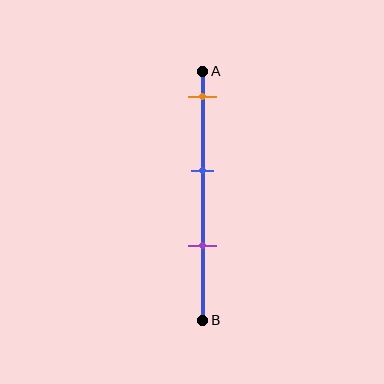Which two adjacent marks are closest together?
The blue and purple marks are the closest adjacent pair.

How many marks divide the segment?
There are 3 marks dividing the segment.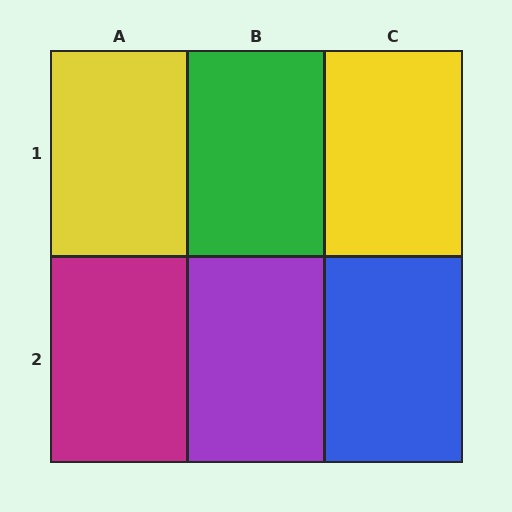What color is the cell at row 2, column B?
Purple.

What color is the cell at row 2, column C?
Blue.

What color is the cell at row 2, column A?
Magenta.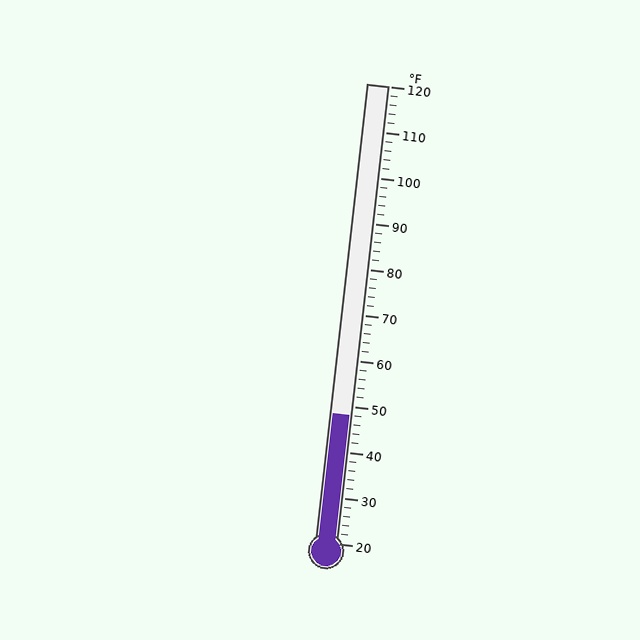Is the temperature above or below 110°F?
The temperature is below 110°F.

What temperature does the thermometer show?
The thermometer shows approximately 48°F.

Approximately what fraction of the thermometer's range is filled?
The thermometer is filled to approximately 30% of its range.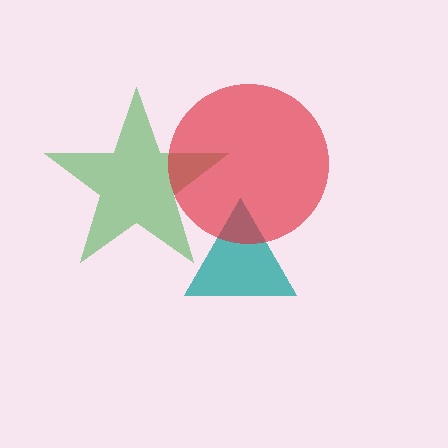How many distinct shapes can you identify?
There are 3 distinct shapes: a teal triangle, a green star, a red circle.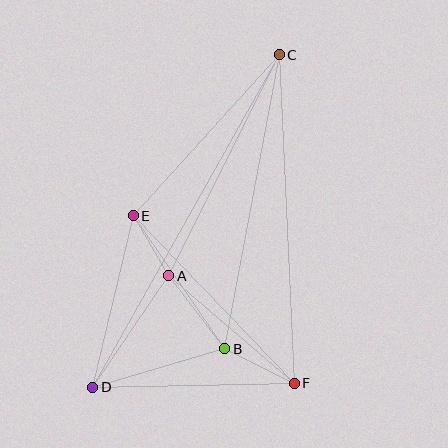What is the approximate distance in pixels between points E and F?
The distance between E and F is approximately 232 pixels.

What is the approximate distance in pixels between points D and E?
The distance between D and E is approximately 176 pixels.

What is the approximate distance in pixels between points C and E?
The distance between C and E is approximately 217 pixels.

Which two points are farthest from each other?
Points C and D are farthest from each other.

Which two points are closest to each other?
Points A and E are closest to each other.